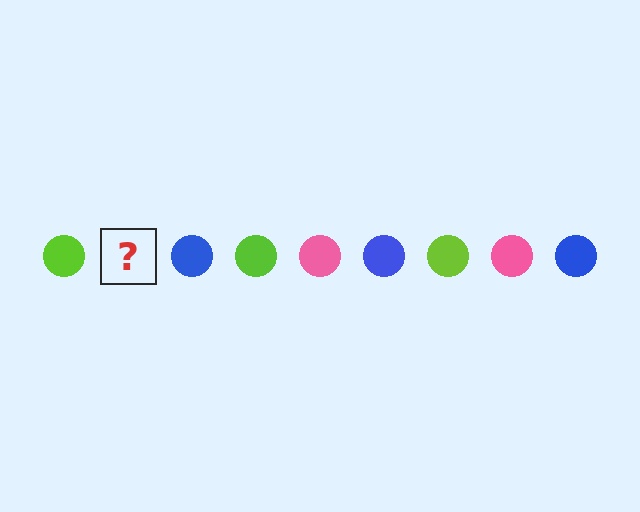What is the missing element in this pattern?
The missing element is a pink circle.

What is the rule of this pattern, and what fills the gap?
The rule is that the pattern cycles through lime, pink, blue circles. The gap should be filled with a pink circle.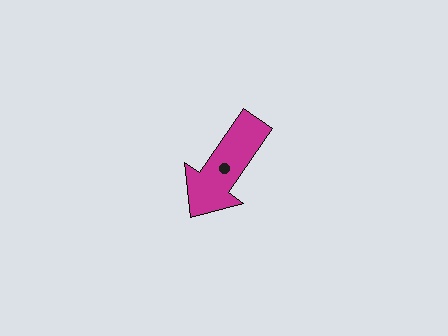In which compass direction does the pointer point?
Southwest.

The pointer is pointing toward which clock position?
Roughly 7 o'clock.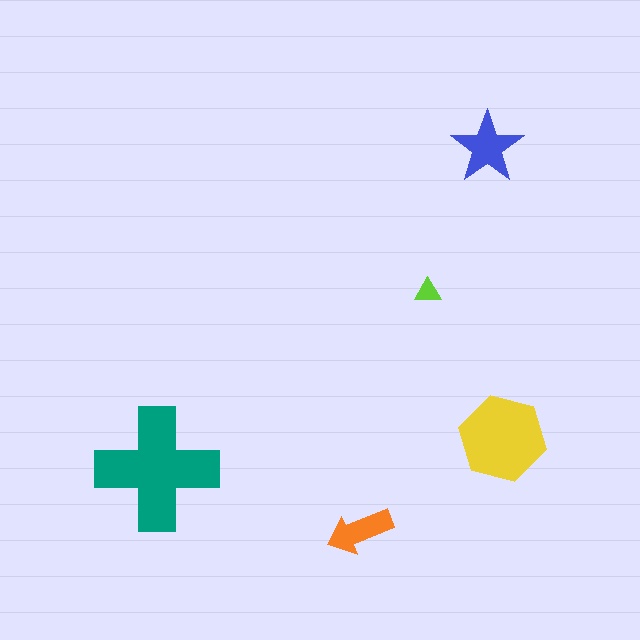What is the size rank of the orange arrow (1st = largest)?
4th.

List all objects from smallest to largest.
The lime triangle, the orange arrow, the blue star, the yellow hexagon, the teal cross.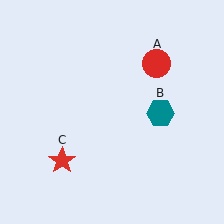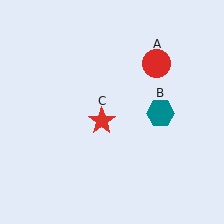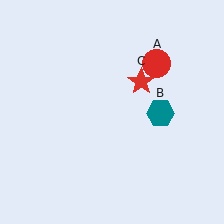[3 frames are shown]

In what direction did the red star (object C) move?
The red star (object C) moved up and to the right.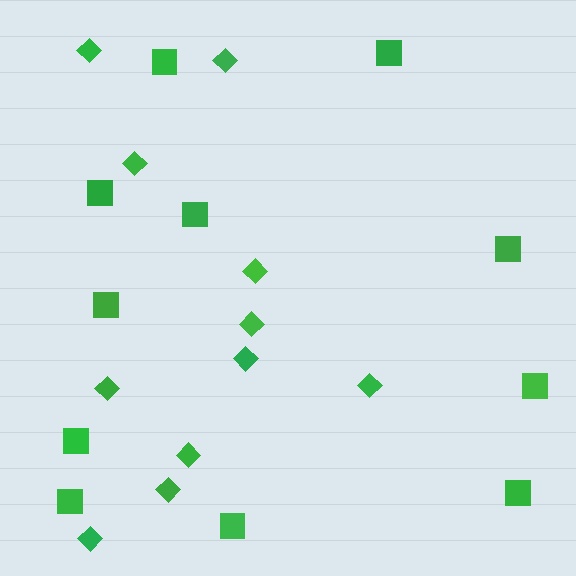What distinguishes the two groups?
There are 2 groups: one group of diamonds (11) and one group of squares (11).